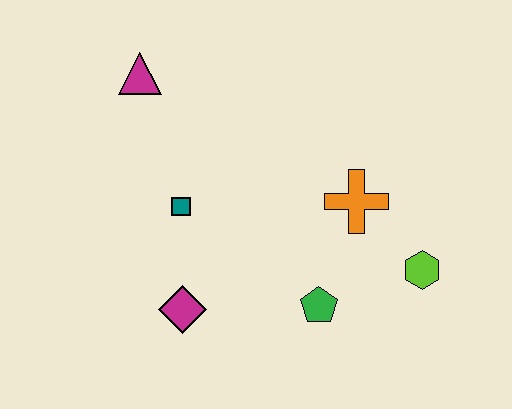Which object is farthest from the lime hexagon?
The magenta triangle is farthest from the lime hexagon.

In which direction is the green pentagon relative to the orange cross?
The green pentagon is below the orange cross.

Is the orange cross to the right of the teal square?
Yes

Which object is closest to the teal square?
The magenta diamond is closest to the teal square.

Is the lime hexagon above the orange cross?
No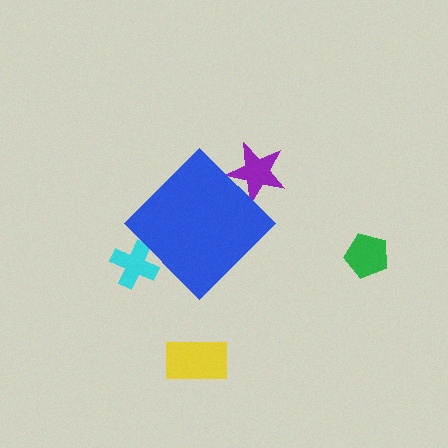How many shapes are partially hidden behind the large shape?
2 shapes are partially hidden.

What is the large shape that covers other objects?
A blue diamond.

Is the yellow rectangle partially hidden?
No, the yellow rectangle is fully visible.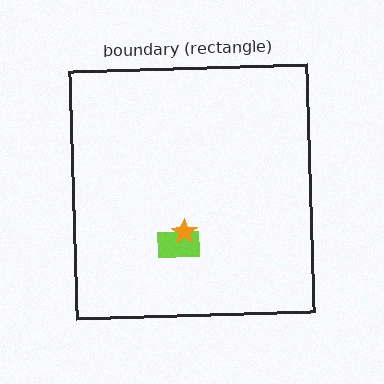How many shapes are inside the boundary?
2 inside, 0 outside.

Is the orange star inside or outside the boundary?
Inside.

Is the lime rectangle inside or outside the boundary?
Inside.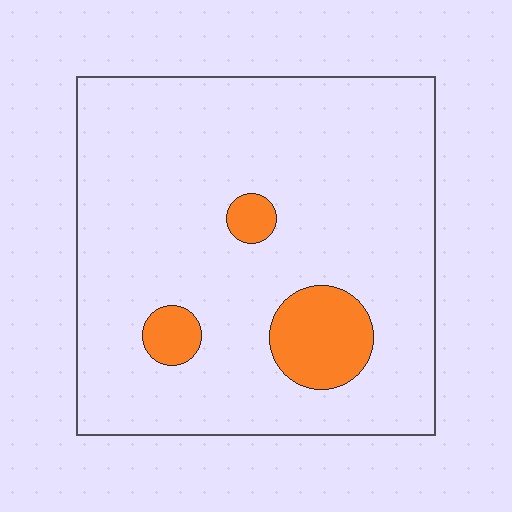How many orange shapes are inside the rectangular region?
3.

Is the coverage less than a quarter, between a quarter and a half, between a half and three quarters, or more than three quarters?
Less than a quarter.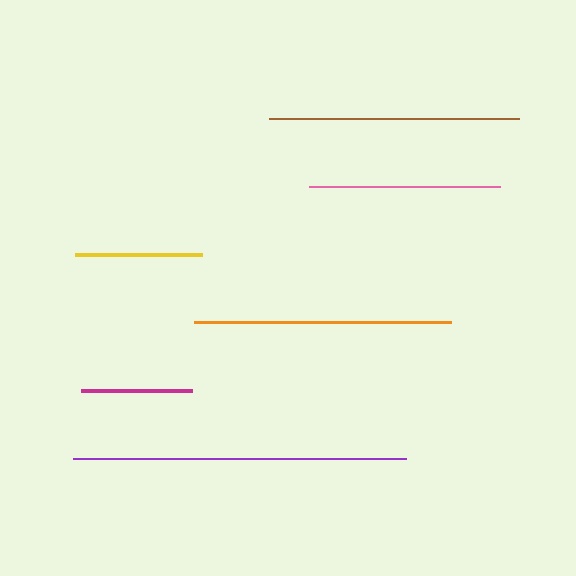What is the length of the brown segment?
The brown segment is approximately 250 pixels long.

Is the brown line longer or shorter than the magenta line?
The brown line is longer than the magenta line.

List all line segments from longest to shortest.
From longest to shortest: purple, orange, brown, pink, yellow, magenta.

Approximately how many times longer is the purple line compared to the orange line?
The purple line is approximately 1.3 times the length of the orange line.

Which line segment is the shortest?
The magenta line is the shortest at approximately 111 pixels.